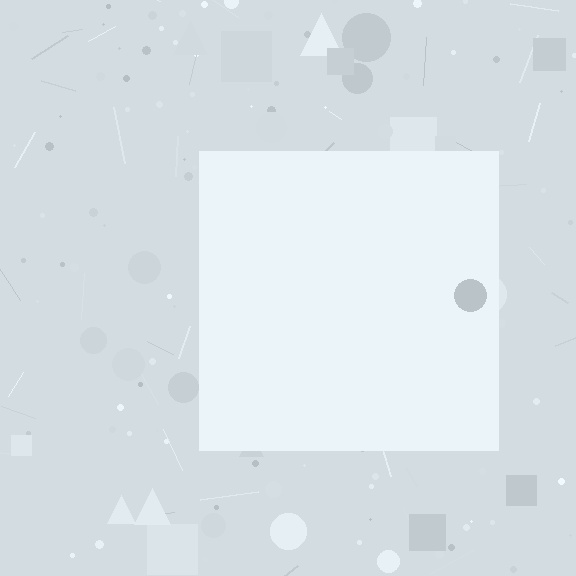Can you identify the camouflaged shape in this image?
The camouflaged shape is a square.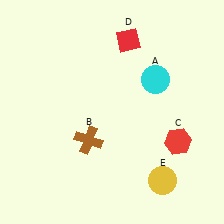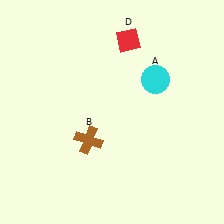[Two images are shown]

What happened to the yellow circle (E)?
The yellow circle (E) was removed in Image 2. It was in the bottom-right area of Image 1.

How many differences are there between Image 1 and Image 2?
There are 2 differences between the two images.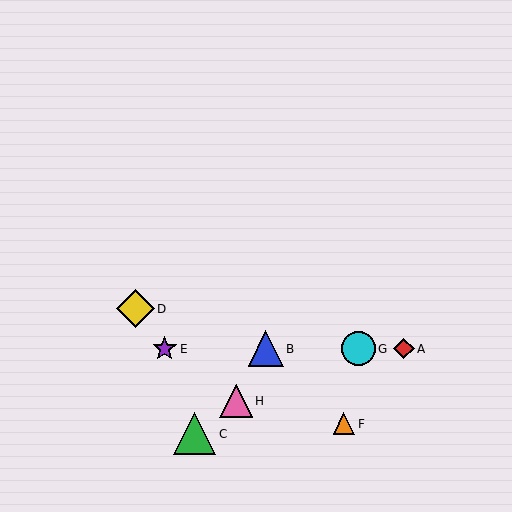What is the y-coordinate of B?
Object B is at y≈349.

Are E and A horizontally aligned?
Yes, both are at y≈349.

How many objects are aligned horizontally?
4 objects (A, B, E, G) are aligned horizontally.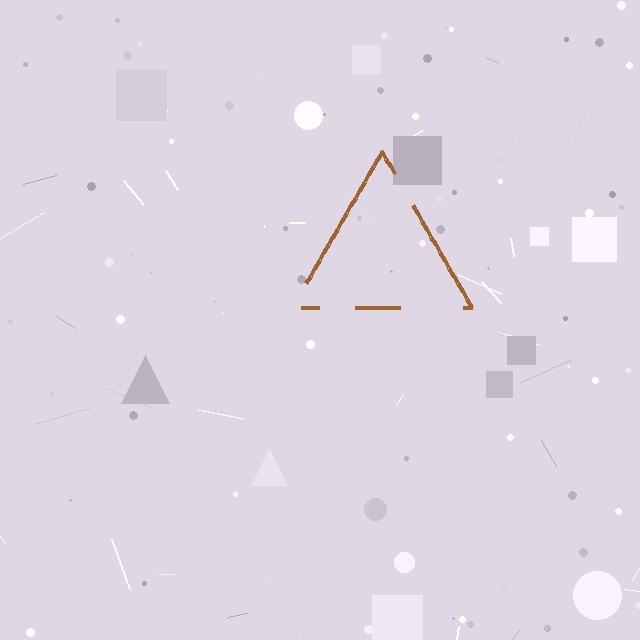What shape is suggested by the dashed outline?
The dashed outline suggests a triangle.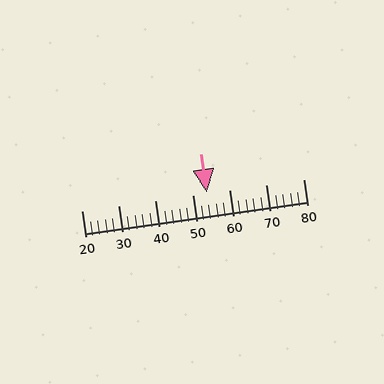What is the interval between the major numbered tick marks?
The major tick marks are spaced 10 units apart.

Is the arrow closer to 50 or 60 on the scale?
The arrow is closer to 50.